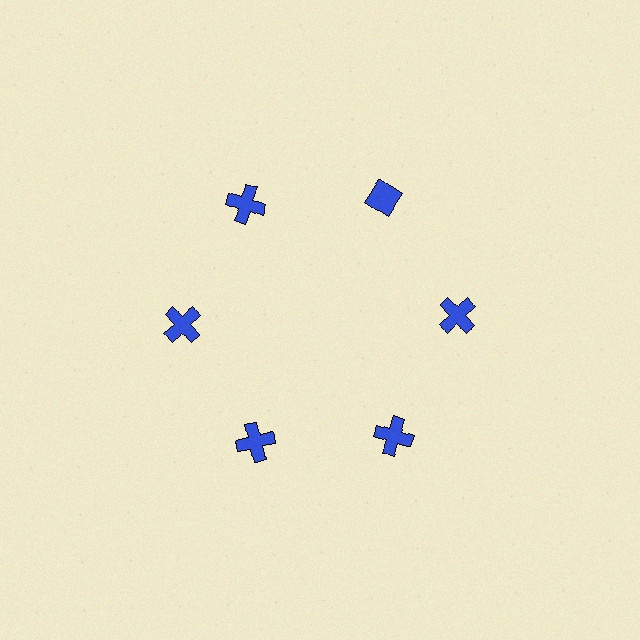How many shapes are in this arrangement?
There are 6 shapes arranged in a ring pattern.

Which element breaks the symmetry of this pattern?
The blue diamond at roughly the 1 o'clock position breaks the symmetry. All other shapes are blue crosses.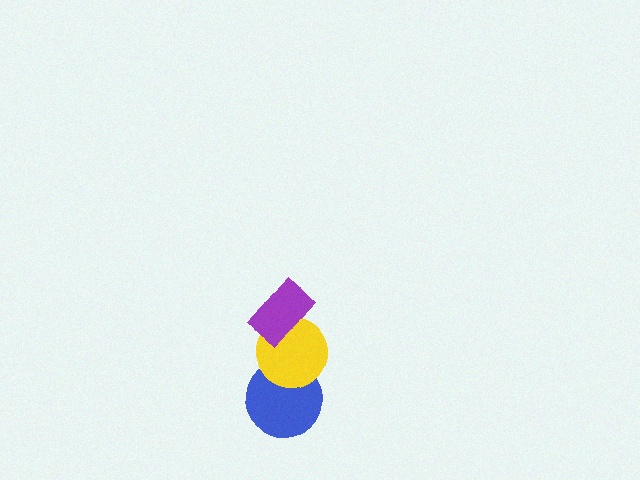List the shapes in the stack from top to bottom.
From top to bottom: the purple rectangle, the yellow circle, the blue circle.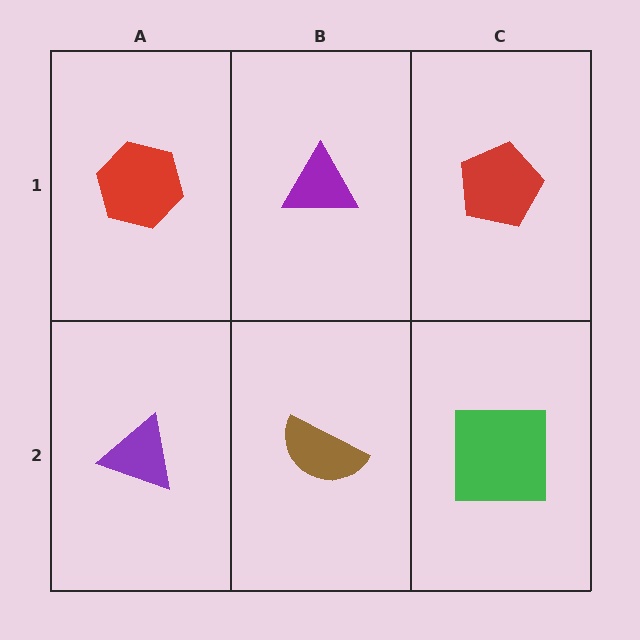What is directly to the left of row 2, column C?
A brown semicircle.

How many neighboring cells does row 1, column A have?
2.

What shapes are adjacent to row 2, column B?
A purple triangle (row 1, column B), a purple triangle (row 2, column A), a green square (row 2, column C).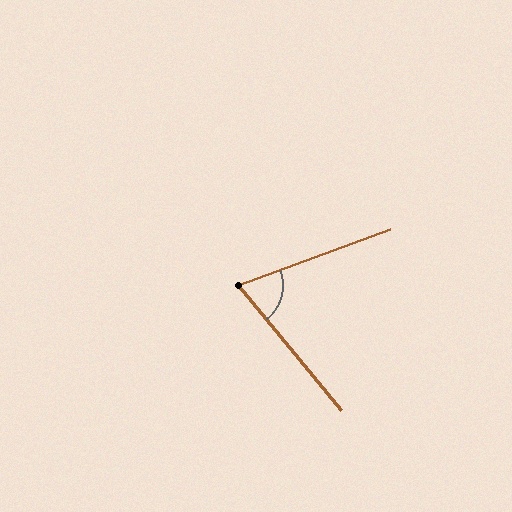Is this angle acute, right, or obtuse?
It is acute.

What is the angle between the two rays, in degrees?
Approximately 71 degrees.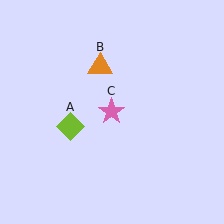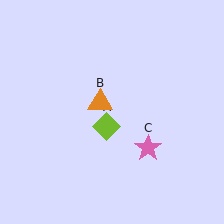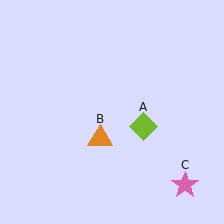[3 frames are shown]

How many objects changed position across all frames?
3 objects changed position: lime diamond (object A), orange triangle (object B), pink star (object C).